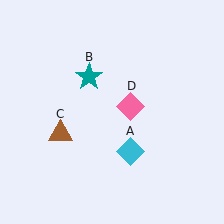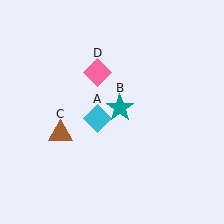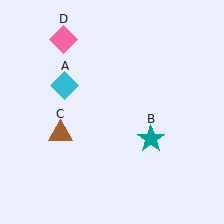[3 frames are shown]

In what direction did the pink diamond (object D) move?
The pink diamond (object D) moved up and to the left.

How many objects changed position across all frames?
3 objects changed position: cyan diamond (object A), teal star (object B), pink diamond (object D).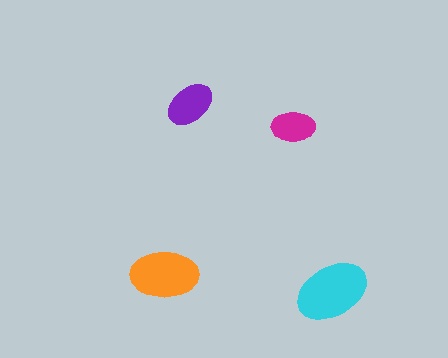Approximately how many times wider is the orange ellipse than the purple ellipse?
About 1.5 times wider.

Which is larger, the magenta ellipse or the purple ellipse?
The purple one.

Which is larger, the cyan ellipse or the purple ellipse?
The cyan one.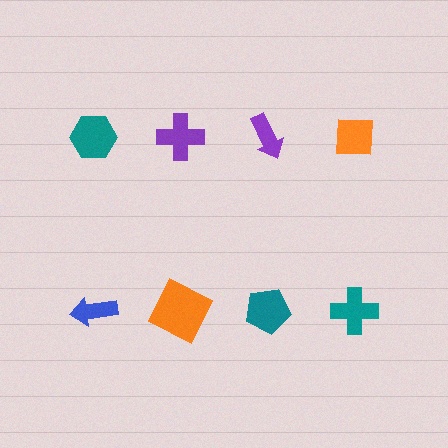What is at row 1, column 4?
An orange square.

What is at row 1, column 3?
A purple arrow.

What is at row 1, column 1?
A teal hexagon.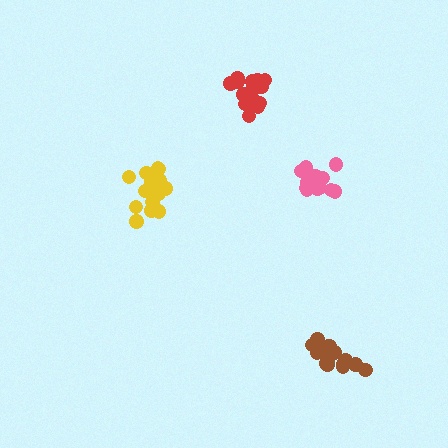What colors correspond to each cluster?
The clusters are colored: brown, yellow, pink, red.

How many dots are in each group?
Group 1: 17 dots, Group 2: 20 dots, Group 3: 14 dots, Group 4: 20 dots (71 total).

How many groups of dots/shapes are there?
There are 4 groups.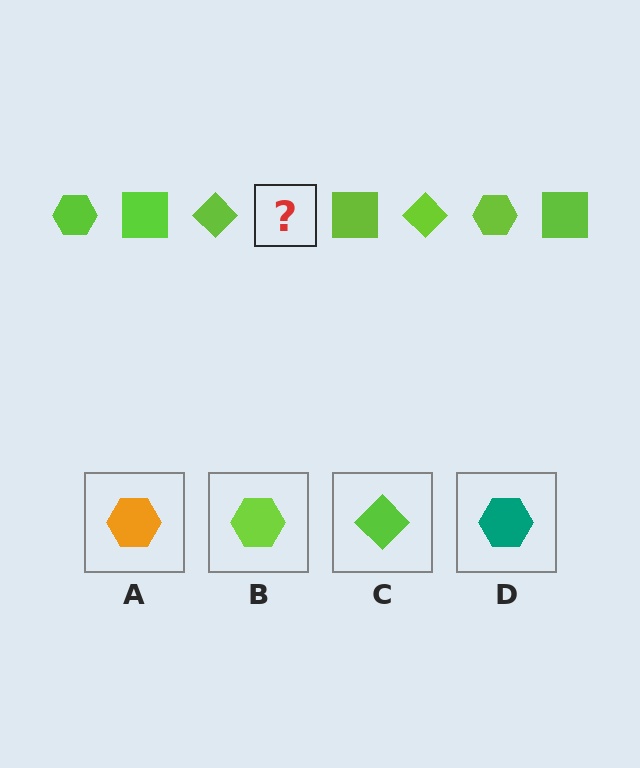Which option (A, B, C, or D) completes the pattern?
B.